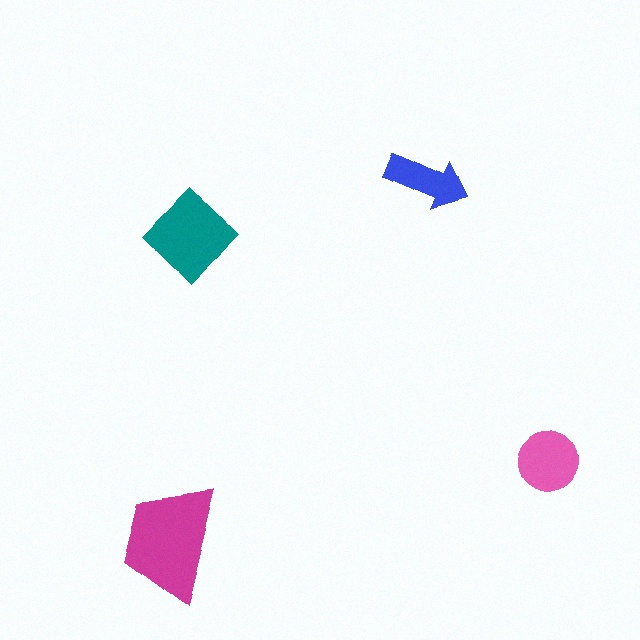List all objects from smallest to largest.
The blue arrow, the pink circle, the teal diamond, the magenta trapezoid.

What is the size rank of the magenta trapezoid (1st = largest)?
1st.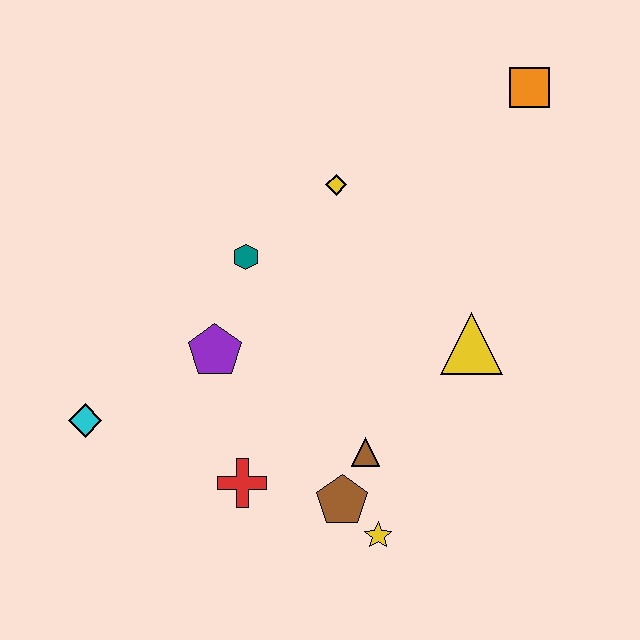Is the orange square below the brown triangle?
No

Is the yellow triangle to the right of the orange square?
No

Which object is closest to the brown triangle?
The brown pentagon is closest to the brown triangle.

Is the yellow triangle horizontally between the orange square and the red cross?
Yes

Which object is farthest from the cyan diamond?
The orange square is farthest from the cyan diamond.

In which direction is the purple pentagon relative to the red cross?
The purple pentagon is above the red cross.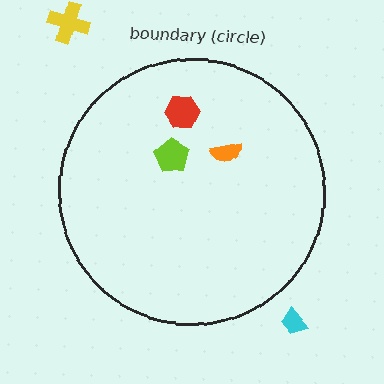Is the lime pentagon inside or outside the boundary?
Inside.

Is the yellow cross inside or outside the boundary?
Outside.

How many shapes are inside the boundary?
3 inside, 2 outside.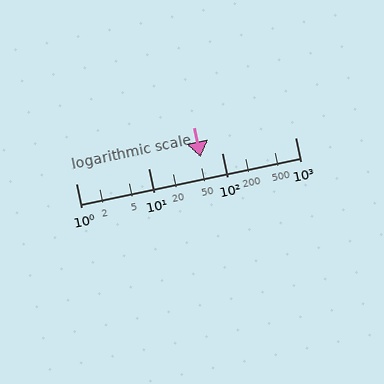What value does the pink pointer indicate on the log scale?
The pointer indicates approximately 51.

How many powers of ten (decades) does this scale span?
The scale spans 3 decades, from 1 to 1000.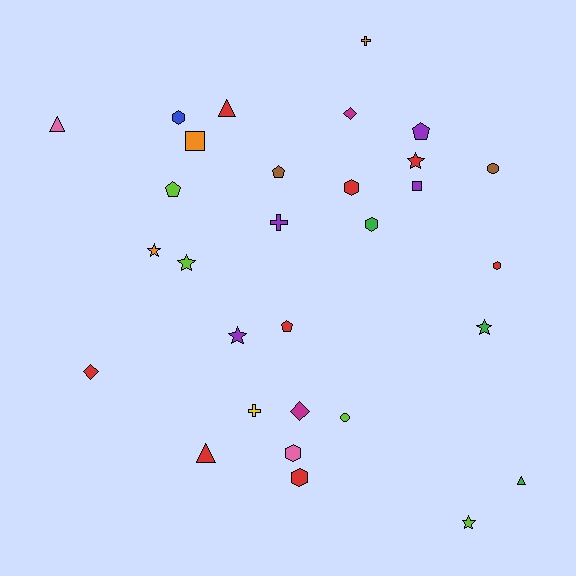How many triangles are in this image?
There are 4 triangles.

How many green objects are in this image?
There are 3 green objects.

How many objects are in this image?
There are 30 objects.